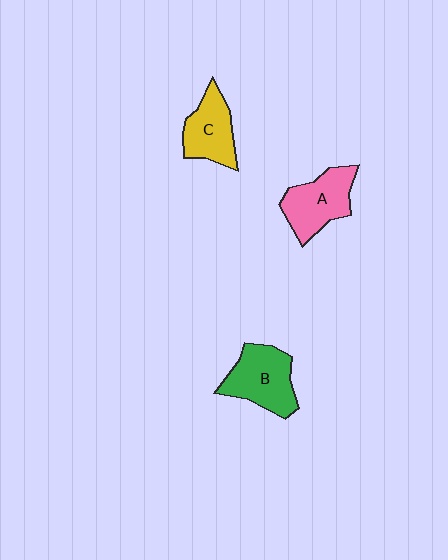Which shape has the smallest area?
Shape C (yellow).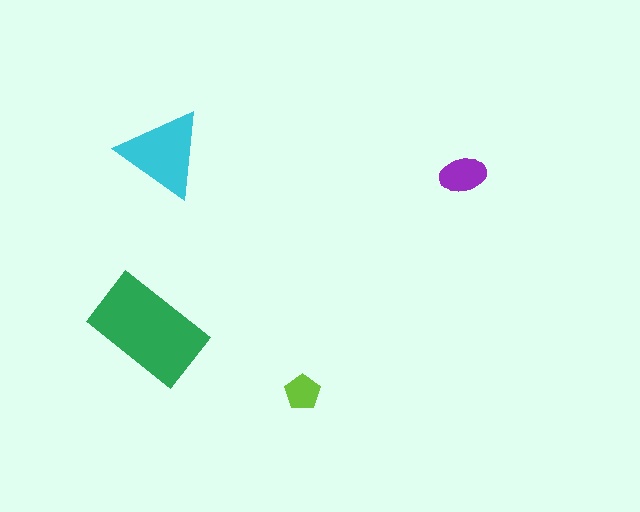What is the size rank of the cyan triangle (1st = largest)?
2nd.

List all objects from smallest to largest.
The lime pentagon, the purple ellipse, the cyan triangle, the green rectangle.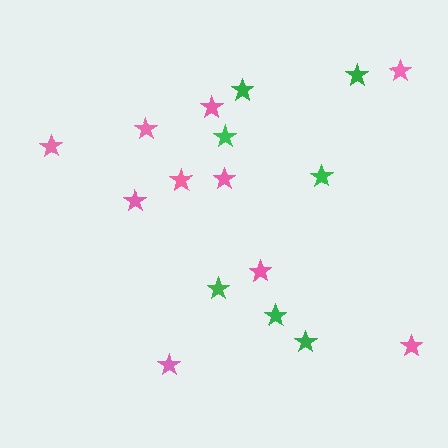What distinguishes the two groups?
There are 2 groups: one group of green stars (7) and one group of pink stars (10).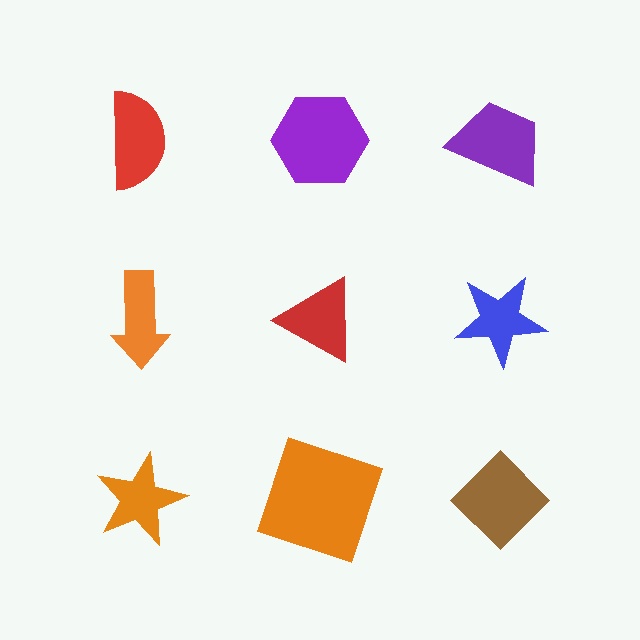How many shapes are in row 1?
3 shapes.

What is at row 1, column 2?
A purple hexagon.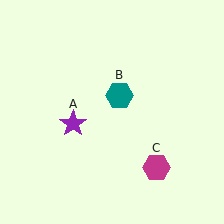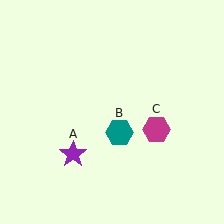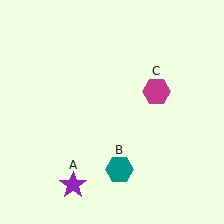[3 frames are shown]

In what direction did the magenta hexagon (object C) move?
The magenta hexagon (object C) moved up.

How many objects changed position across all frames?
3 objects changed position: purple star (object A), teal hexagon (object B), magenta hexagon (object C).